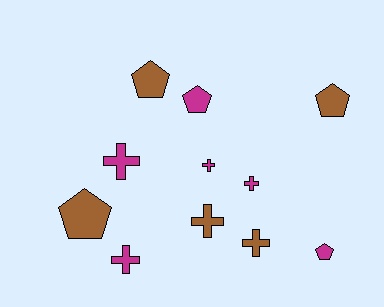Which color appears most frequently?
Magenta, with 6 objects.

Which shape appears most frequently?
Cross, with 6 objects.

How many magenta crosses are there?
There are 4 magenta crosses.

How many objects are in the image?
There are 11 objects.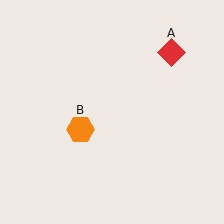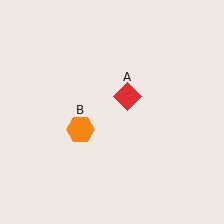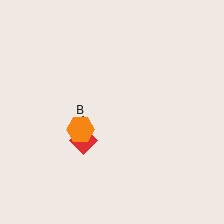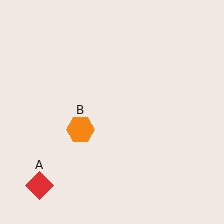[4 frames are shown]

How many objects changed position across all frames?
1 object changed position: red diamond (object A).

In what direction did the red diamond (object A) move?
The red diamond (object A) moved down and to the left.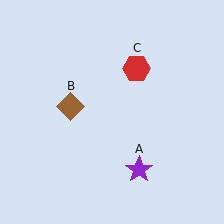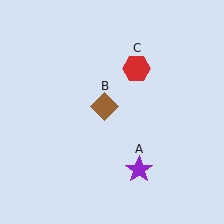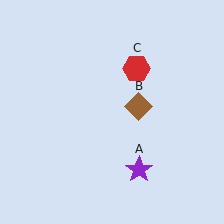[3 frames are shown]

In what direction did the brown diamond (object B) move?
The brown diamond (object B) moved right.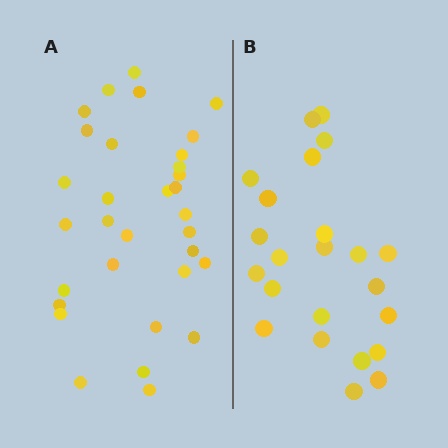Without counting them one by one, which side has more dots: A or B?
Region A (the left region) has more dots.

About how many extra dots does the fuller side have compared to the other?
Region A has roughly 8 or so more dots than region B.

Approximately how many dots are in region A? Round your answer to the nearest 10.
About 30 dots. (The exact count is 32, which rounds to 30.)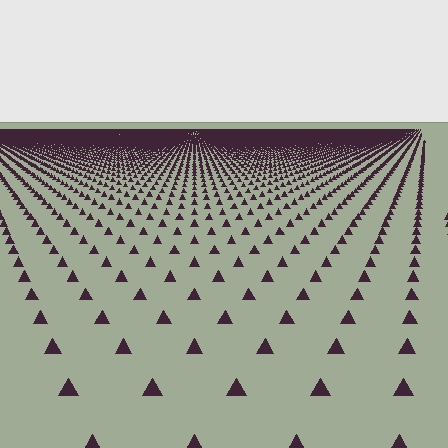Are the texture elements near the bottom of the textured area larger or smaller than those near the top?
Larger. Near the bottom, elements are closer to the viewer and appear at a bigger on-screen size.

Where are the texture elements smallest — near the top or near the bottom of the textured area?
Near the top.